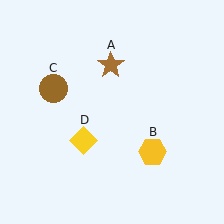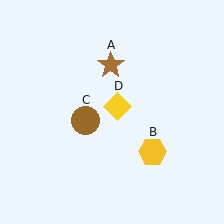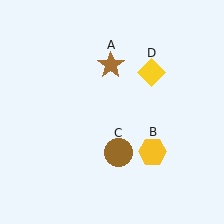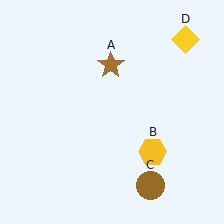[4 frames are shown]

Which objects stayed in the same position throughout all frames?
Brown star (object A) and yellow hexagon (object B) remained stationary.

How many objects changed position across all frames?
2 objects changed position: brown circle (object C), yellow diamond (object D).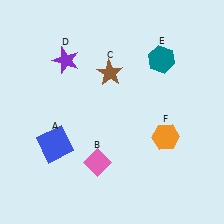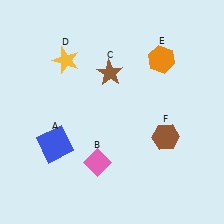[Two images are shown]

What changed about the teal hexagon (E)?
In Image 1, E is teal. In Image 2, it changed to orange.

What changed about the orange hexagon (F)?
In Image 1, F is orange. In Image 2, it changed to brown.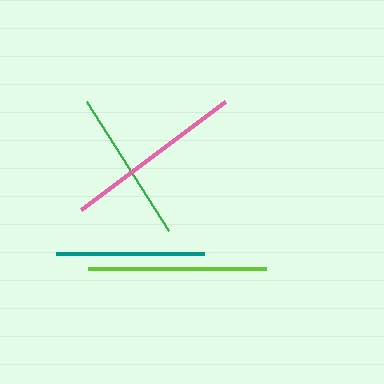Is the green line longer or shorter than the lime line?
The lime line is longer than the green line.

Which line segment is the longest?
The pink line is the longest at approximately 180 pixels.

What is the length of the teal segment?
The teal segment is approximately 148 pixels long.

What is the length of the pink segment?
The pink segment is approximately 180 pixels long.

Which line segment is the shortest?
The teal line is the shortest at approximately 148 pixels.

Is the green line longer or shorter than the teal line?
The green line is longer than the teal line.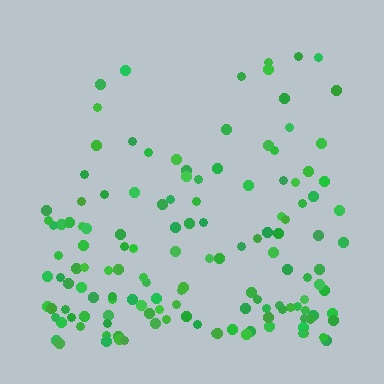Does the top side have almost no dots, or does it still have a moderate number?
Still a moderate number, just noticeably fewer than the bottom.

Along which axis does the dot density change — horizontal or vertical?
Vertical.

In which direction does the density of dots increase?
From top to bottom, with the bottom side densest.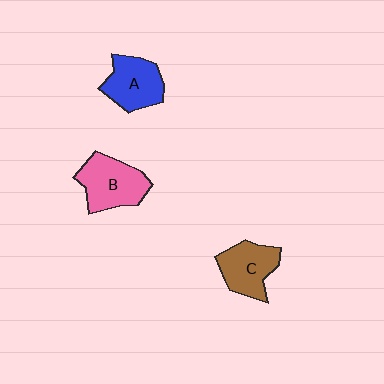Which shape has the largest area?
Shape B (pink).